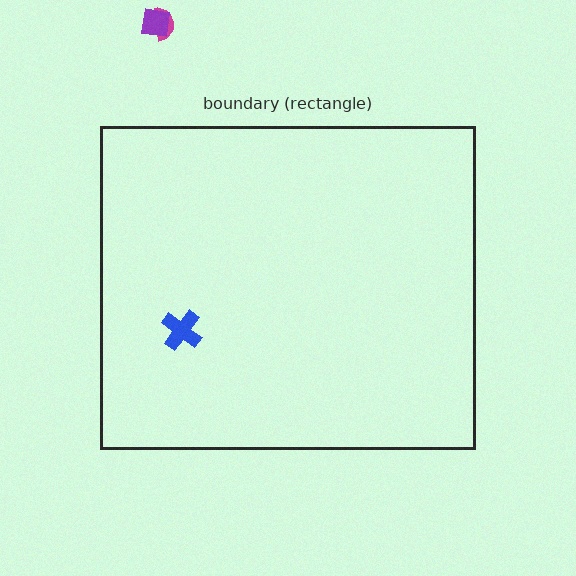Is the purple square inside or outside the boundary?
Outside.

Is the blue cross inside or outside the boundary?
Inside.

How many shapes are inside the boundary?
1 inside, 2 outside.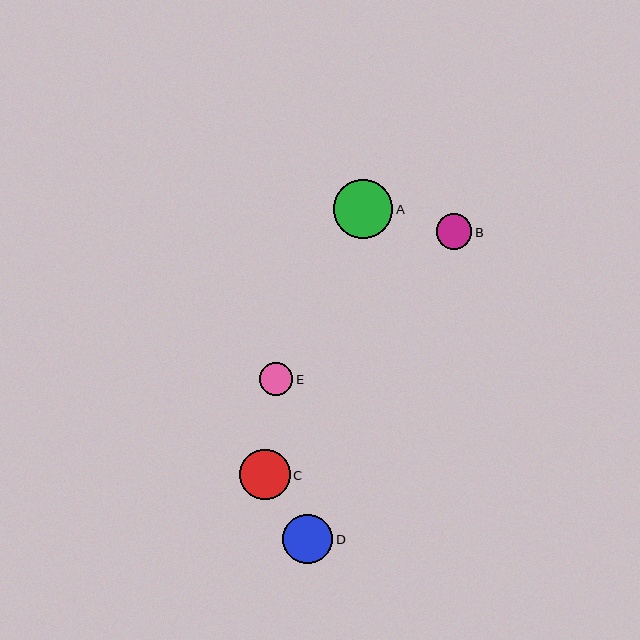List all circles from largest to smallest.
From largest to smallest: A, C, D, B, E.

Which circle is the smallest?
Circle E is the smallest with a size of approximately 33 pixels.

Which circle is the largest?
Circle A is the largest with a size of approximately 59 pixels.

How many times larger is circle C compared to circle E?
Circle C is approximately 1.5 times the size of circle E.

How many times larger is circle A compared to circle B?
Circle A is approximately 1.7 times the size of circle B.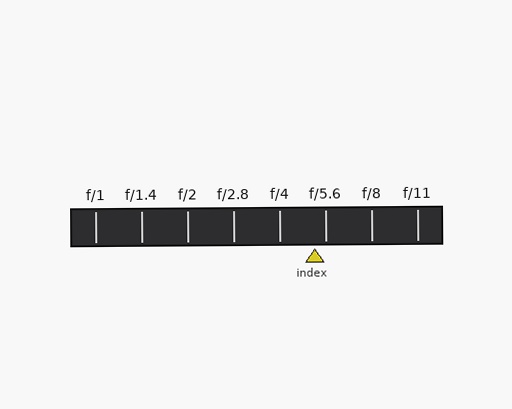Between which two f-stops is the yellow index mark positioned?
The index mark is between f/4 and f/5.6.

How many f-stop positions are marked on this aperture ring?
There are 8 f-stop positions marked.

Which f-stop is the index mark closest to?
The index mark is closest to f/5.6.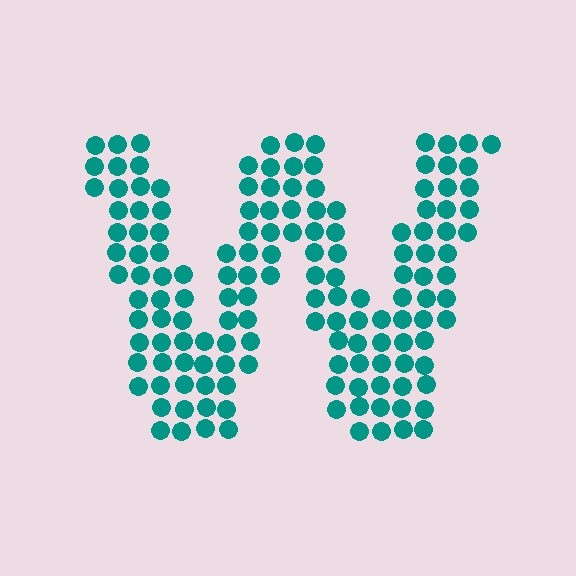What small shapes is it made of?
It is made of small circles.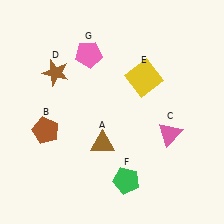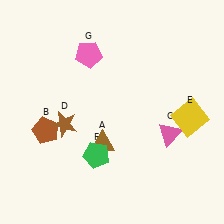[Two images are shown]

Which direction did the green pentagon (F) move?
The green pentagon (F) moved left.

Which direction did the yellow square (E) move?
The yellow square (E) moved right.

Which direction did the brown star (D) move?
The brown star (D) moved down.